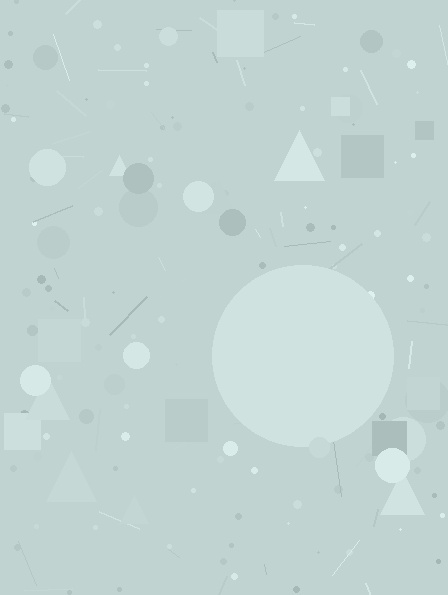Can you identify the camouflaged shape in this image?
The camouflaged shape is a circle.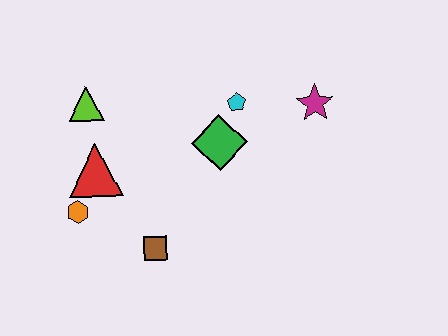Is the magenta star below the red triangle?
No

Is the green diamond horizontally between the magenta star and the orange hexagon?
Yes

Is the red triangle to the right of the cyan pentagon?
No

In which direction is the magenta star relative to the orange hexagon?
The magenta star is to the right of the orange hexagon.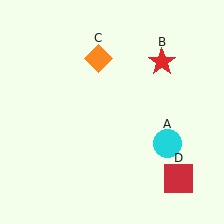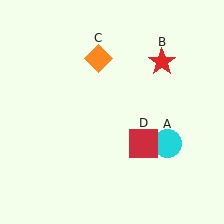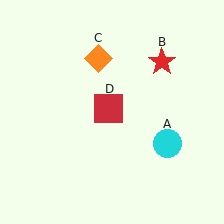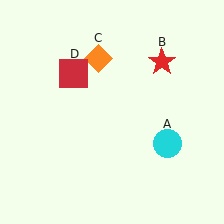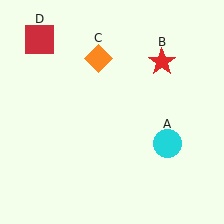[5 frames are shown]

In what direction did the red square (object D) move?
The red square (object D) moved up and to the left.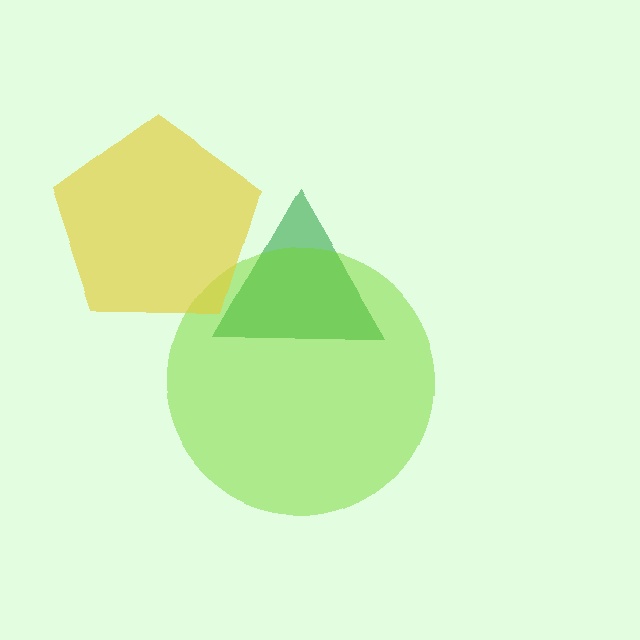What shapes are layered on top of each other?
The layered shapes are: a green triangle, a lime circle, a yellow pentagon.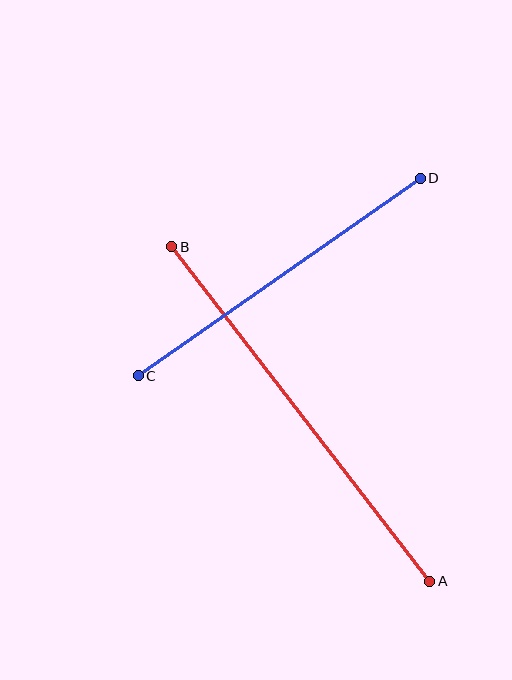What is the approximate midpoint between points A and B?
The midpoint is at approximately (301, 414) pixels.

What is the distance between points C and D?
The distance is approximately 344 pixels.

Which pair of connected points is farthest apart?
Points A and B are farthest apart.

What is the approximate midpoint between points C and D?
The midpoint is at approximately (279, 277) pixels.